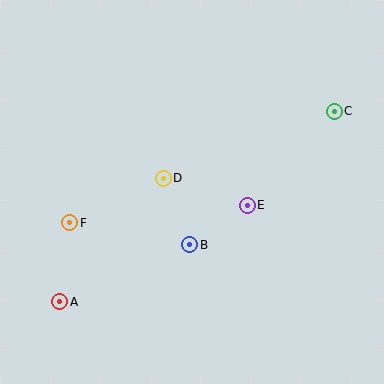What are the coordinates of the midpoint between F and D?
The midpoint between F and D is at (116, 201).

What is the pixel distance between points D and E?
The distance between D and E is 88 pixels.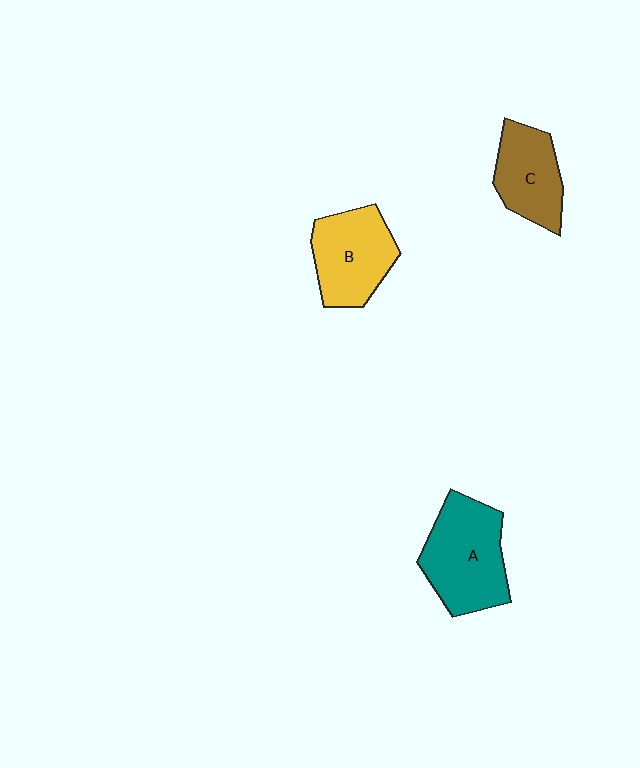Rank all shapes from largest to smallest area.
From largest to smallest: A (teal), B (yellow), C (brown).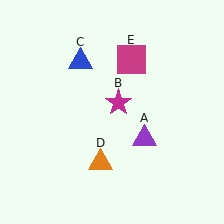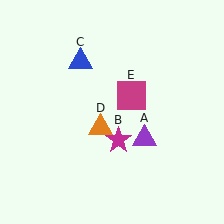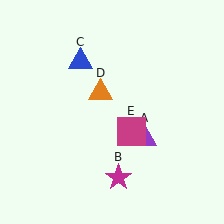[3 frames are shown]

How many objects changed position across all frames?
3 objects changed position: magenta star (object B), orange triangle (object D), magenta square (object E).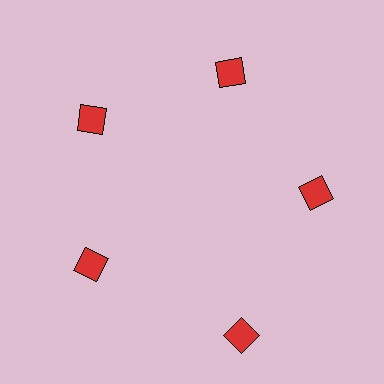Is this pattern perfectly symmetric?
No. The 5 red diamonds are arranged in a ring, but one element near the 5 o'clock position is pushed outward from the center, breaking the 5-fold rotational symmetry.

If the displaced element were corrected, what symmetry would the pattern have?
It would have 5-fold rotational symmetry — the pattern would map onto itself every 72 degrees.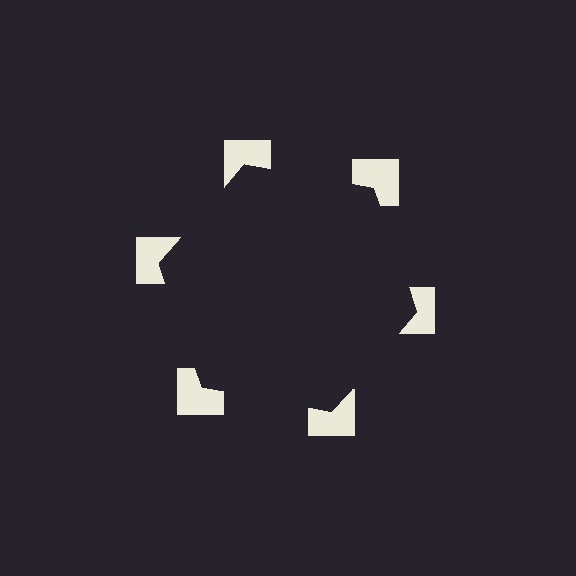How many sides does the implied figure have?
6 sides.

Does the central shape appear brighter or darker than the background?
It typically appears slightly darker than the background, even though no actual brightness change is drawn.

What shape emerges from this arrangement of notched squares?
An illusory hexagon — its edges are inferred from the aligned wedge cuts in the notched squares, not physically drawn.